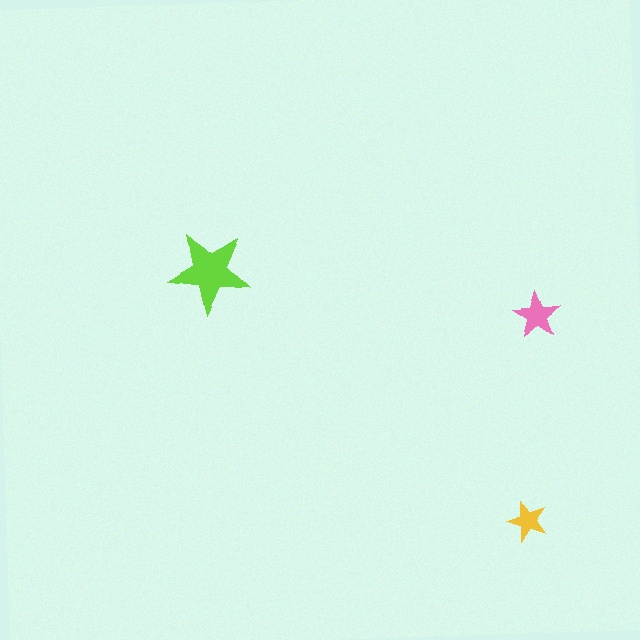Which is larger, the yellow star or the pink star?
The pink one.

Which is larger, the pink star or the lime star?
The lime one.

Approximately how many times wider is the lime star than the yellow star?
About 2 times wider.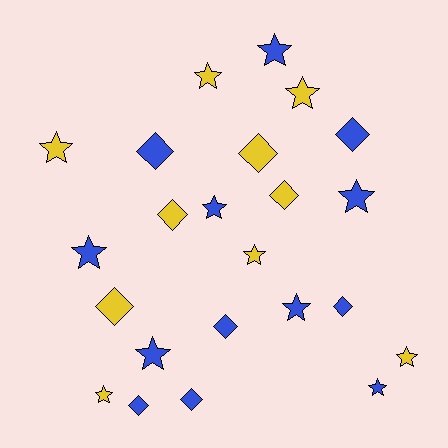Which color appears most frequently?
Blue, with 13 objects.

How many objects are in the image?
There are 23 objects.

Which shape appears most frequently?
Star, with 13 objects.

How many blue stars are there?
There are 7 blue stars.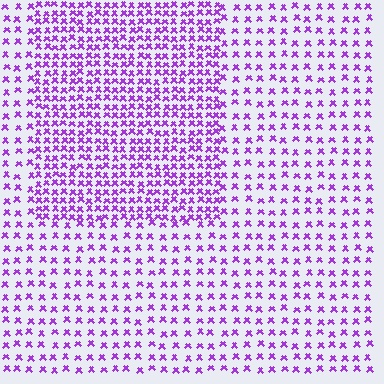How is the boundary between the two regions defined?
The boundary is defined by a change in element density (approximately 2.0x ratio). All elements are the same color, size, and shape.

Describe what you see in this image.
The image contains small purple elements arranged at two different densities. A rectangle-shaped region is visible where the elements are more densely packed than the surrounding area.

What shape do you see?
I see a rectangle.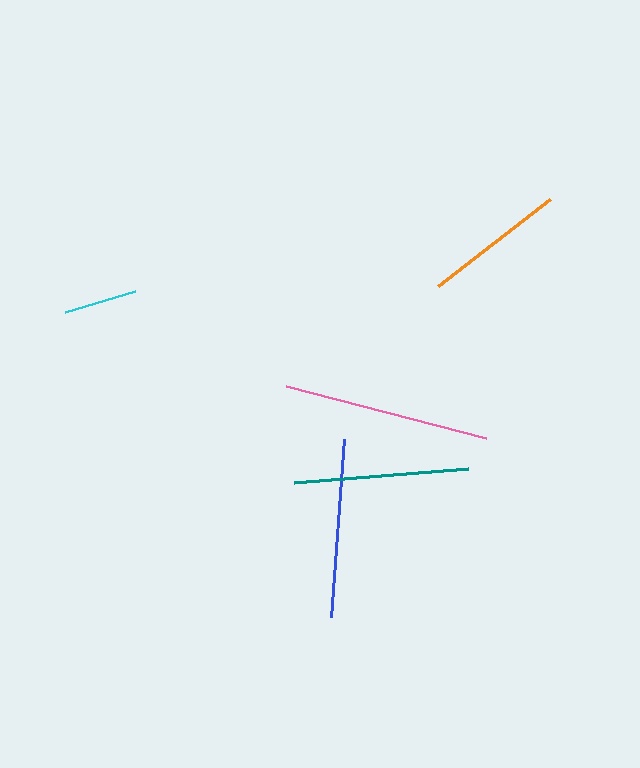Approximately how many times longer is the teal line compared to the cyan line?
The teal line is approximately 2.4 times the length of the cyan line.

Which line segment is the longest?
The pink line is the longest at approximately 207 pixels.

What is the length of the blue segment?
The blue segment is approximately 179 pixels long.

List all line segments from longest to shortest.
From longest to shortest: pink, blue, teal, orange, cyan.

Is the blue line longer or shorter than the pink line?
The pink line is longer than the blue line.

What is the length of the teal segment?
The teal segment is approximately 175 pixels long.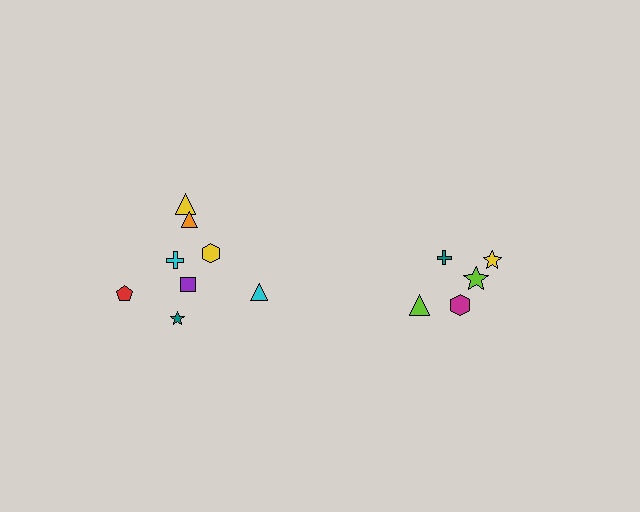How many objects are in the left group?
There are 8 objects.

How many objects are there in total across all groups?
There are 13 objects.